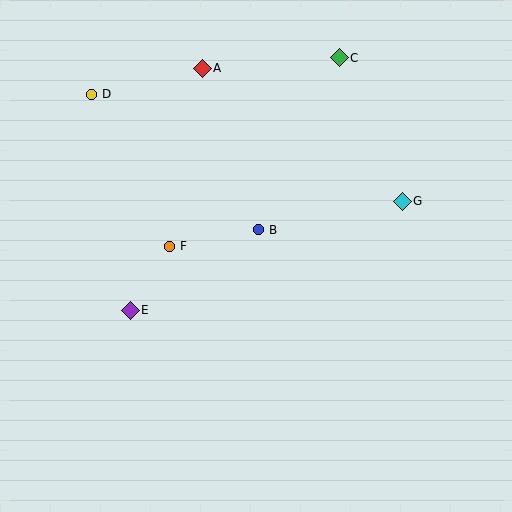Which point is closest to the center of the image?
Point B at (258, 230) is closest to the center.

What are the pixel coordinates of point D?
Point D is at (91, 94).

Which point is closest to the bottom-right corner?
Point G is closest to the bottom-right corner.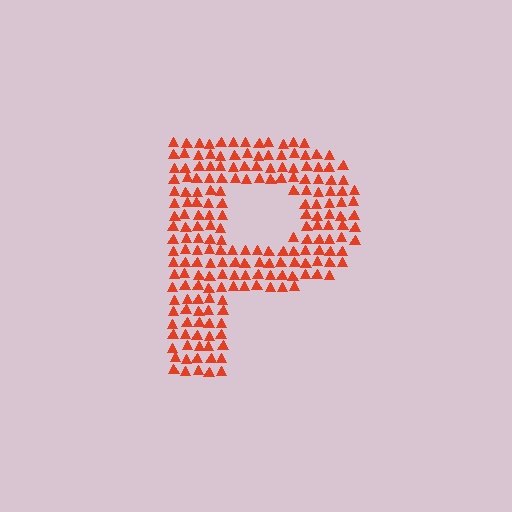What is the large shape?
The large shape is the letter P.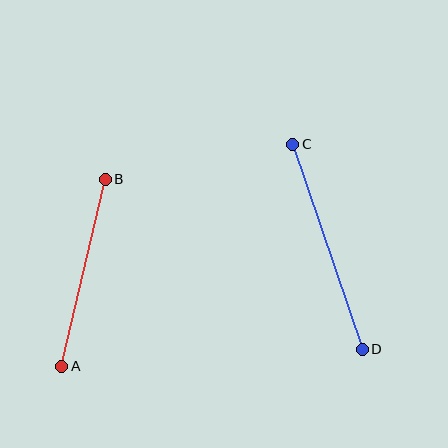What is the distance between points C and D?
The distance is approximately 217 pixels.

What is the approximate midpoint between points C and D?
The midpoint is at approximately (327, 247) pixels.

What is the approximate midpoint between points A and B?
The midpoint is at approximately (83, 273) pixels.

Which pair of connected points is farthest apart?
Points C and D are farthest apart.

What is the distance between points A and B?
The distance is approximately 192 pixels.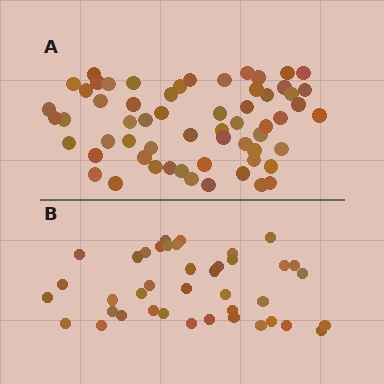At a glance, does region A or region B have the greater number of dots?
Region A (the top region) has more dots.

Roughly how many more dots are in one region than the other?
Region A has approximately 20 more dots than region B.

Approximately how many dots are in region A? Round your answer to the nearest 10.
About 60 dots.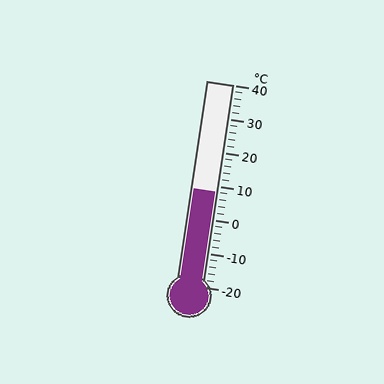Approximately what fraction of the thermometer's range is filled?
The thermometer is filled to approximately 45% of its range.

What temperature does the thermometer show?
The thermometer shows approximately 8°C.